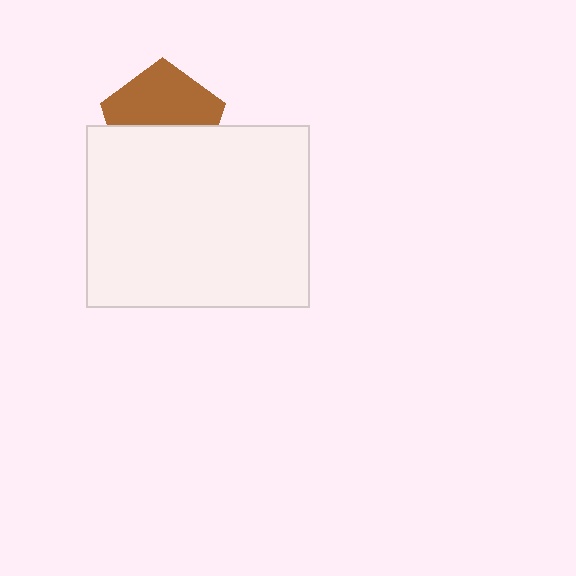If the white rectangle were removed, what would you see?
You would see the complete brown pentagon.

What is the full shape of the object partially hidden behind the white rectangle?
The partially hidden object is a brown pentagon.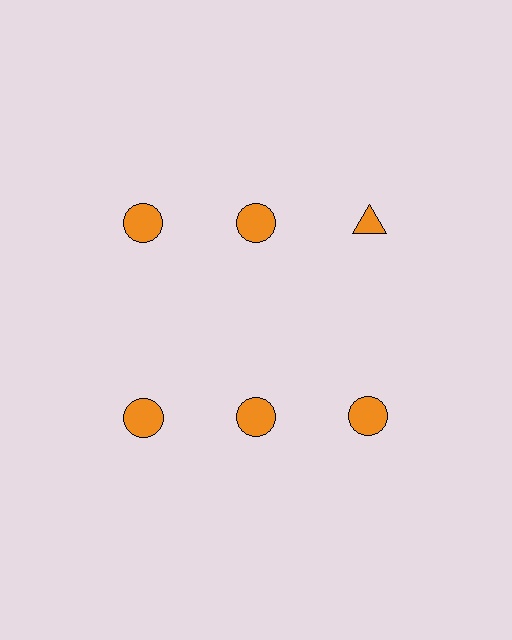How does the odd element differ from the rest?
It has a different shape: triangle instead of circle.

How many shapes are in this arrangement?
There are 6 shapes arranged in a grid pattern.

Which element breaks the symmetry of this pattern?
The orange triangle in the top row, center column breaks the symmetry. All other shapes are orange circles.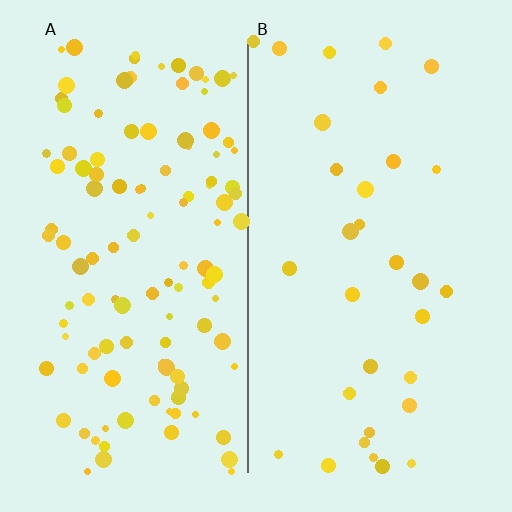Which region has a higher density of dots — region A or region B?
A (the left).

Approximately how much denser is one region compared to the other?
Approximately 3.6× — region A over region B.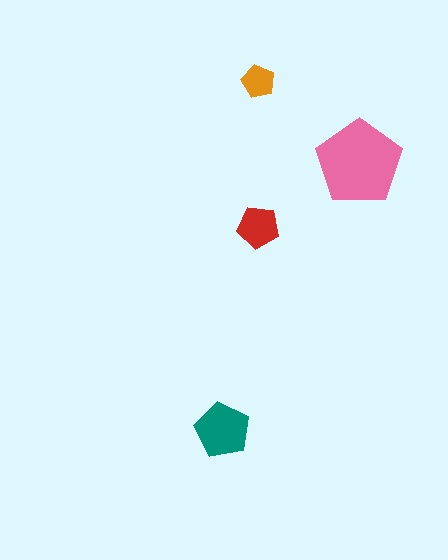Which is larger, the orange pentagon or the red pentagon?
The red one.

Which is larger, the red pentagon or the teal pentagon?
The teal one.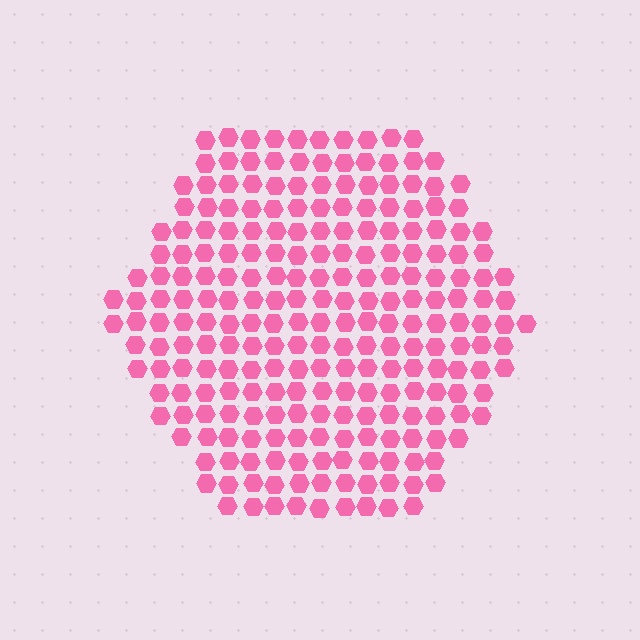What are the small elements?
The small elements are hexagons.